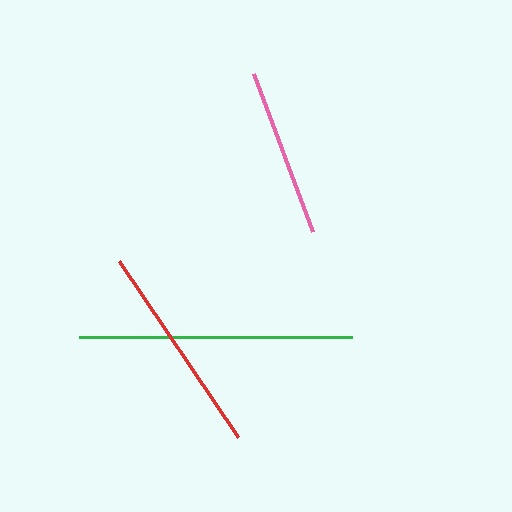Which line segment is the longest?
The green line is the longest at approximately 273 pixels.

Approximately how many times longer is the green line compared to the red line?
The green line is approximately 1.3 times the length of the red line.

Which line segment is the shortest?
The pink line is the shortest at approximately 169 pixels.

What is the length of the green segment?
The green segment is approximately 273 pixels long.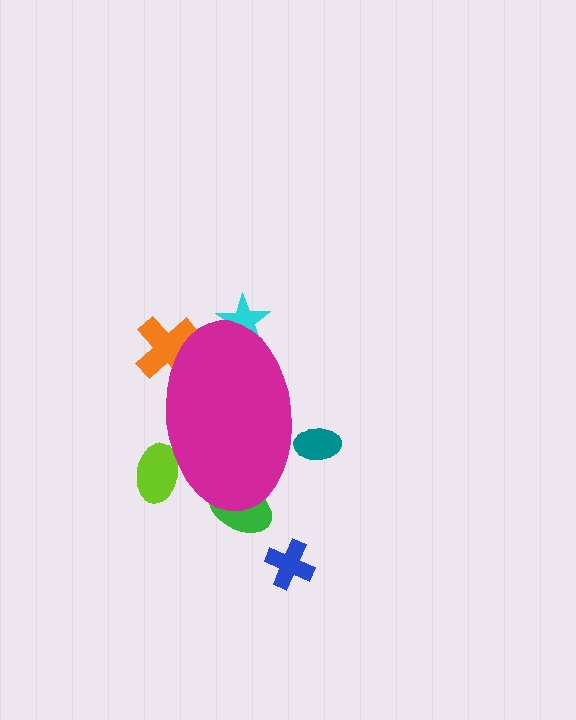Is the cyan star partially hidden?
Yes, the cyan star is partially hidden behind the magenta ellipse.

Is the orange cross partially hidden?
Yes, the orange cross is partially hidden behind the magenta ellipse.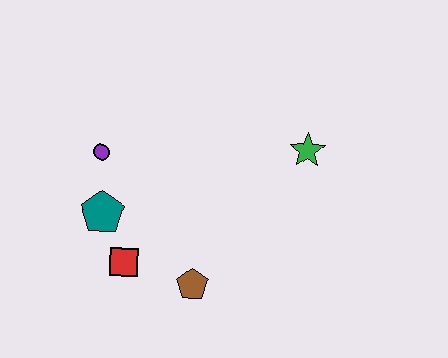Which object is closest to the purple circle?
The teal pentagon is closest to the purple circle.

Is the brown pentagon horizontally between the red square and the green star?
Yes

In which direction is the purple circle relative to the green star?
The purple circle is to the left of the green star.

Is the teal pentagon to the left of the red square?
Yes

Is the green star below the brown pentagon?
No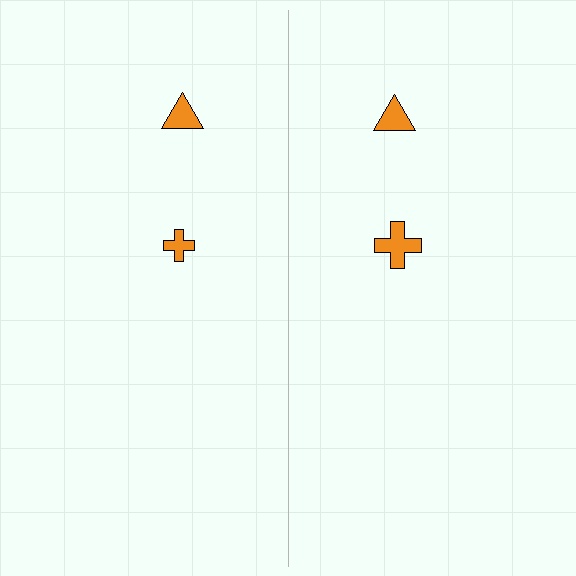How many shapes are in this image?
There are 4 shapes in this image.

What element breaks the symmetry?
The orange cross on the right side has a different size than its mirror counterpart.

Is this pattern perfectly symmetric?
No, the pattern is not perfectly symmetric. The orange cross on the right side has a different size than its mirror counterpart.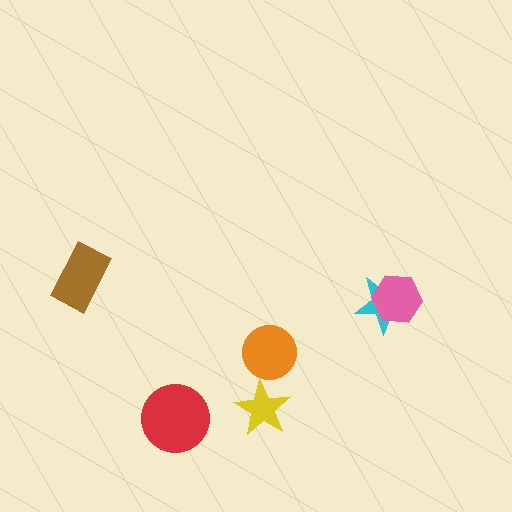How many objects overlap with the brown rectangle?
0 objects overlap with the brown rectangle.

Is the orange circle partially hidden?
No, no other shape covers it.